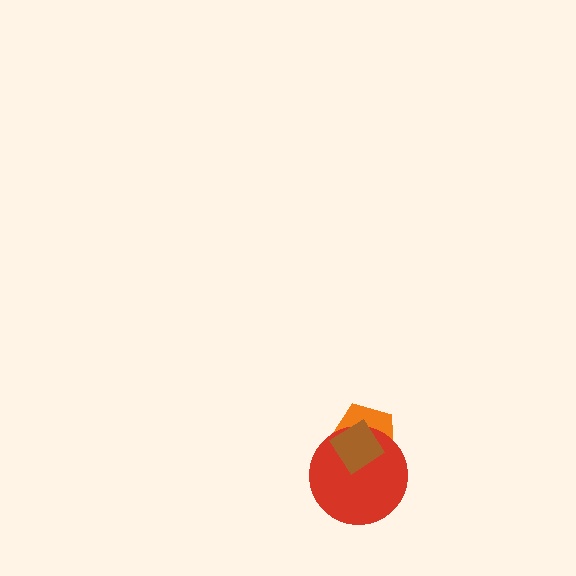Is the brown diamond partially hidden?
No, no other shape covers it.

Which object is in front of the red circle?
The brown diamond is in front of the red circle.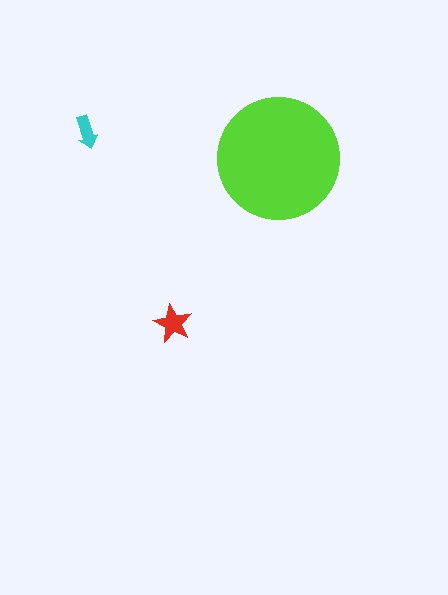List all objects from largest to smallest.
The lime circle, the red star, the cyan arrow.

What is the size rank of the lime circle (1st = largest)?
1st.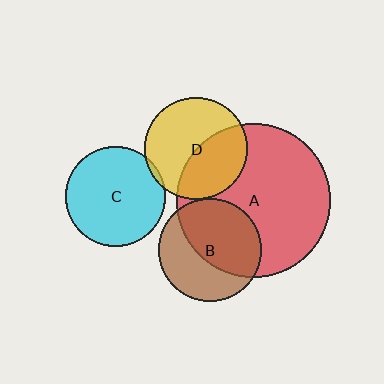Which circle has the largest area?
Circle A (red).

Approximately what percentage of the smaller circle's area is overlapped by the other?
Approximately 5%.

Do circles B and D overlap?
Yes.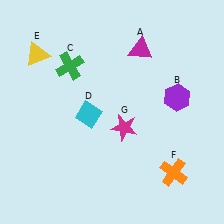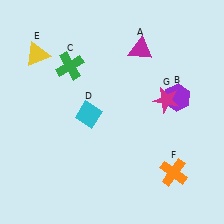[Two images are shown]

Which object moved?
The magenta star (G) moved right.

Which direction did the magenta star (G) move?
The magenta star (G) moved right.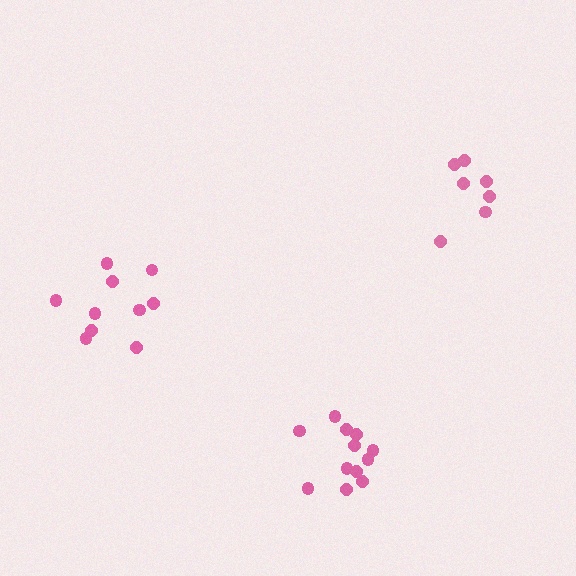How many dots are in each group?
Group 1: 12 dots, Group 2: 7 dots, Group 3: 10 dots (29 total).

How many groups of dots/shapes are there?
There are 3 groups.